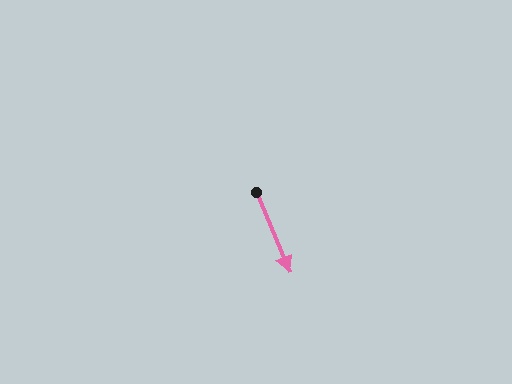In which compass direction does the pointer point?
Southeast.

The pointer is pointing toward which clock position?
Roughly 5 o'clock.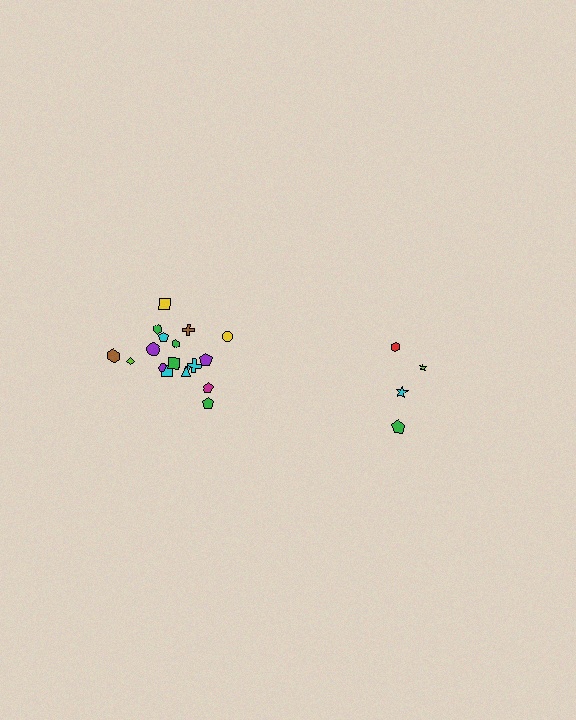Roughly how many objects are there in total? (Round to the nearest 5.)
Roughly 20 objects in total.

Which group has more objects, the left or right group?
The left group.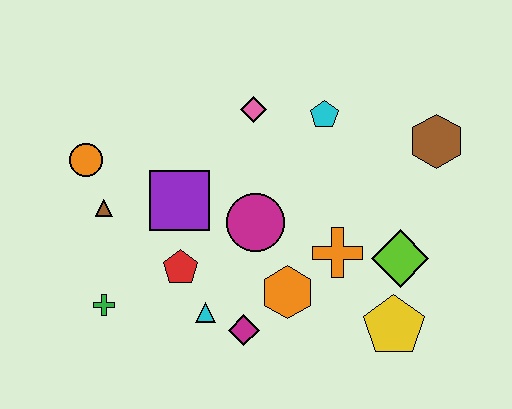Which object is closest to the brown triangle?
The orange circle is closest to the brown triangle.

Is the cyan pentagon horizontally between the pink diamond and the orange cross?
Yes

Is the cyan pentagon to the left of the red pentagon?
No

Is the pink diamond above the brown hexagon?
Yes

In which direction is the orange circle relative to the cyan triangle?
The orange circle is above the cyan triangle.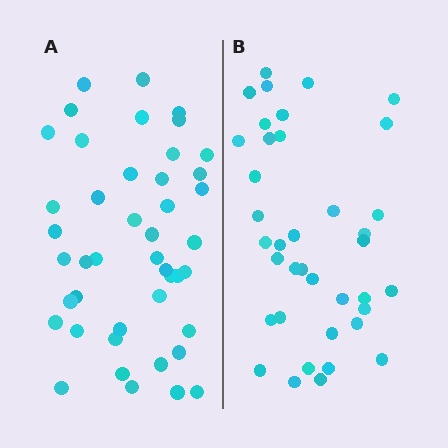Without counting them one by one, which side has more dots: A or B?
Region A (the left region) has more dots.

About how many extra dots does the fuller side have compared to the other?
Region A has about 6 more dots than region B.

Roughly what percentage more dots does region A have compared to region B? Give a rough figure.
About 15% more.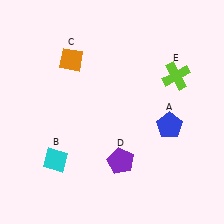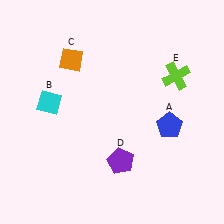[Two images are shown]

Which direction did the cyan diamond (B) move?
The cyan diamond (B) moved up.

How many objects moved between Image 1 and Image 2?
1 object moved between the two images.